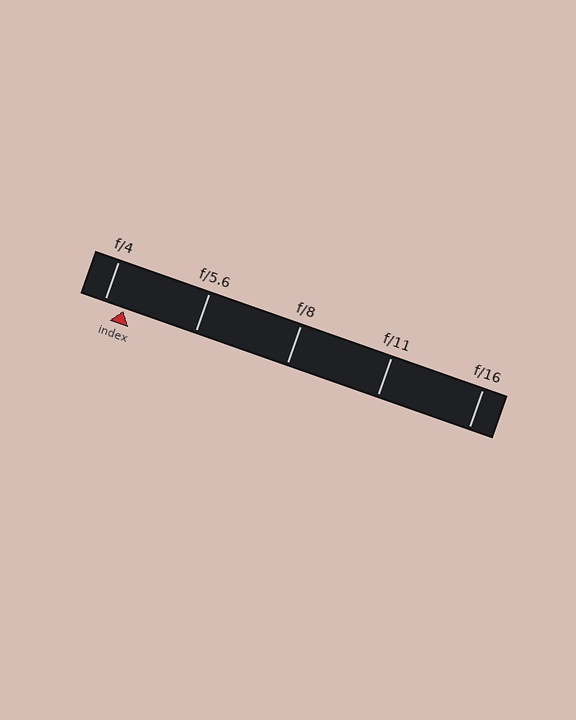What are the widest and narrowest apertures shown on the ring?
The widest aperture shown is f/4 and the narrowest is f/16.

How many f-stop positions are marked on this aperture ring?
There are 5 f-stop positions marked.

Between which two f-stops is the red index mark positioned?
The index mark is between f/4 and f/5.6.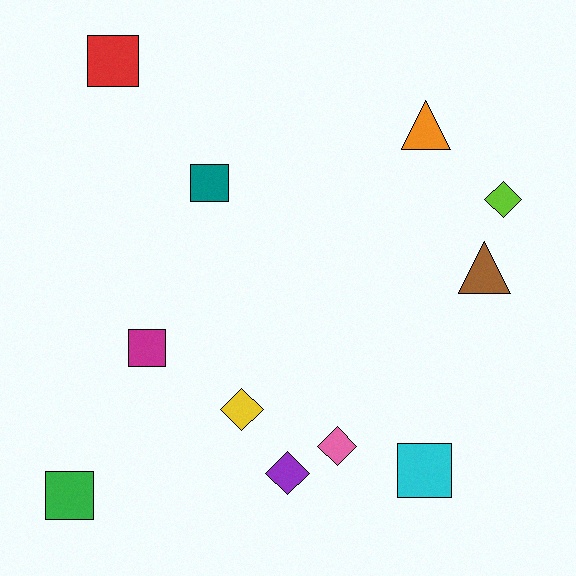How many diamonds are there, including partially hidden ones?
There are 4 diamonds.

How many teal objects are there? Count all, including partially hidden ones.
There is 1 teal object.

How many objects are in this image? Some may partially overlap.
There are 11 objects.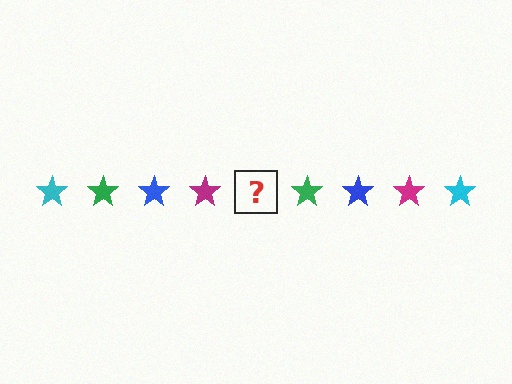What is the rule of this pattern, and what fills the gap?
The rule is that the pattern cycles through cyan, green, blue, magenta stars. The gap should be filled with a cyan star.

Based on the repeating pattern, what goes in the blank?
The blank should be a cyan star.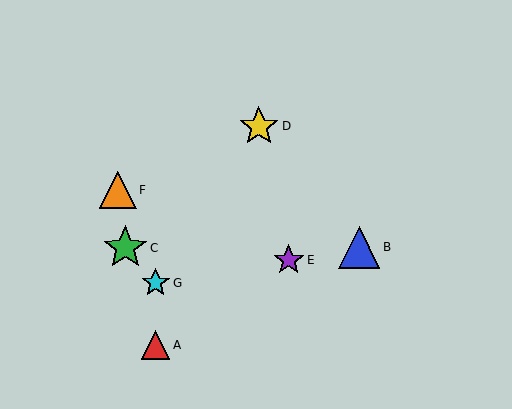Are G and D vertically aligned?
No, G is at x≈156 and D is at x≈259.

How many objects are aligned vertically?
2 objects (A, G) are aligned vertically.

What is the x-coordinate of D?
Object D is at x≈259.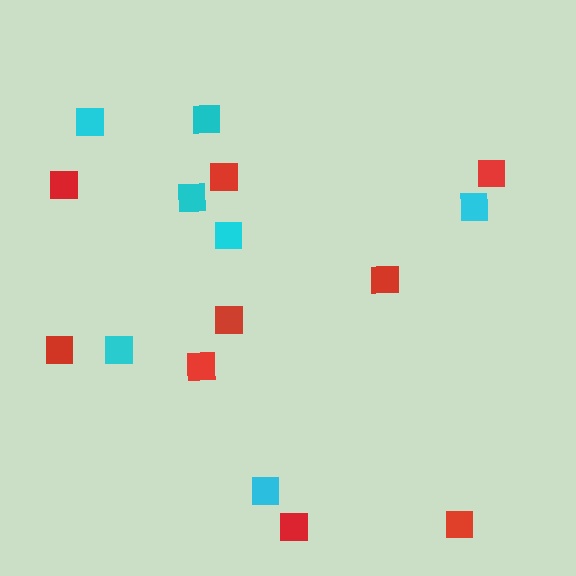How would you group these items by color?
There are 2 groups: one group of cyan squares (7) and one group of red squares (9).